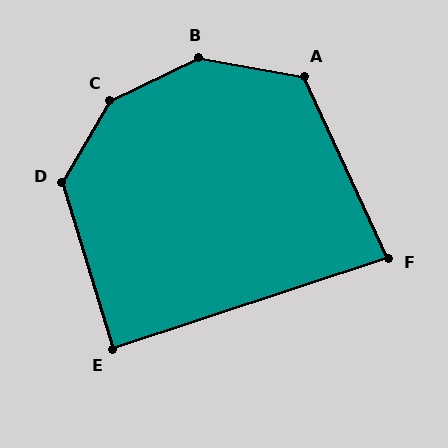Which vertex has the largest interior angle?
C, at approximately 146 degrees.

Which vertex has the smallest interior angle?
F, at approximately 84 degrees.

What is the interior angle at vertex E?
Approximately 89 degrees (approximately right).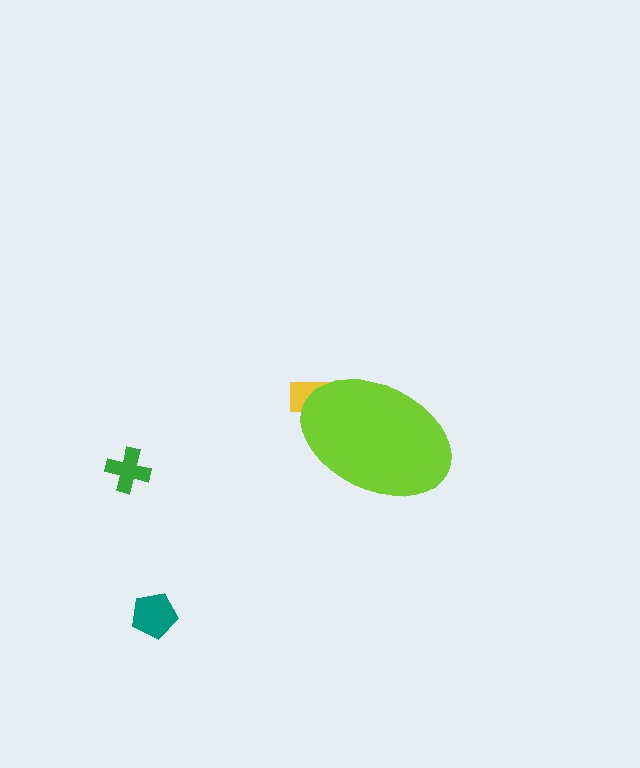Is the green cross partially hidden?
No, the green cross is fully visible.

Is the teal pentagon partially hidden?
No, the teal pentagon is fully visible.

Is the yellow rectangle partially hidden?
Yes, the yellow rectangle is partially hidden behind the lime ellipse.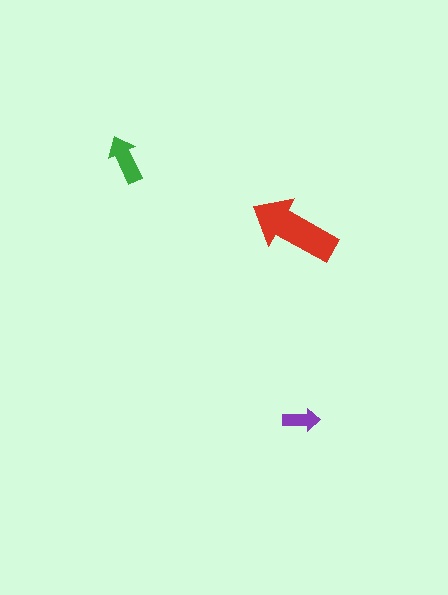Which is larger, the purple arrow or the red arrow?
The red one.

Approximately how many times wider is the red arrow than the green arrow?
About 2 times wider.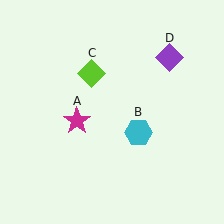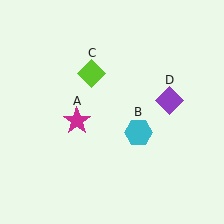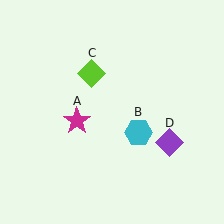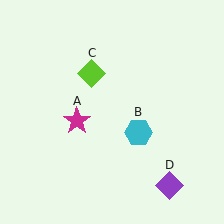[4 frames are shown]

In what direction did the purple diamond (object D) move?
The purple diamond (object D) moved down.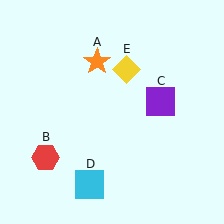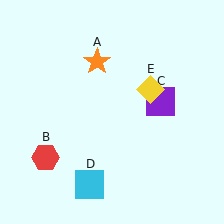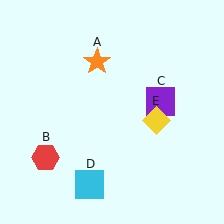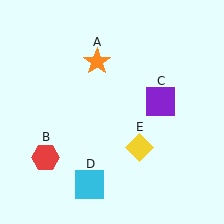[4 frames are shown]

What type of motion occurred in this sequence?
The yellow diamond (object E) rotated clockwise around the center of the scene.